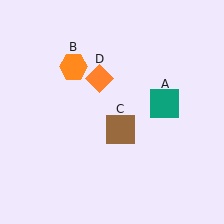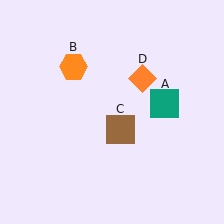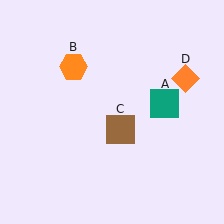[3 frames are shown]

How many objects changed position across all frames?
1 object changed position: orange diamond (object D).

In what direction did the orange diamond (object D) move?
The orange diamond (object D) moved right.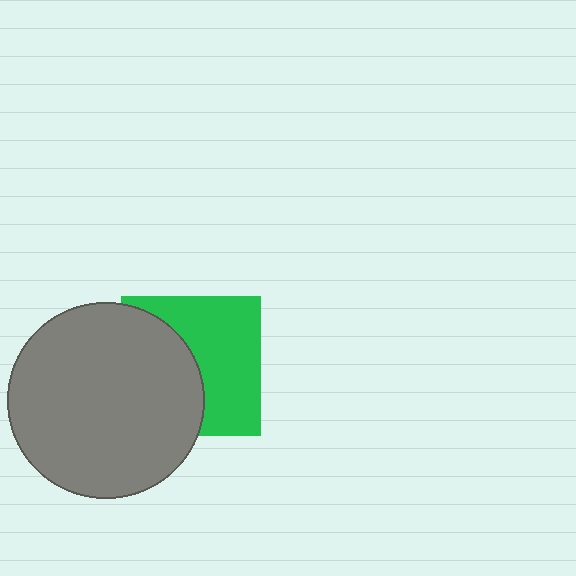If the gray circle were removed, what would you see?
You would see the complete green square.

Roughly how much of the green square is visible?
About half of it is visible (roughly 54%).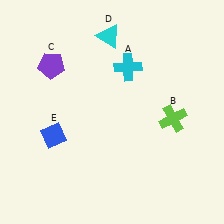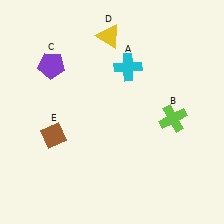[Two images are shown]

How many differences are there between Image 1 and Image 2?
There are 2 differences between the two images.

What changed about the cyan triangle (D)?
In Image 1, D is cyan. In Image 2, it changed to yellow.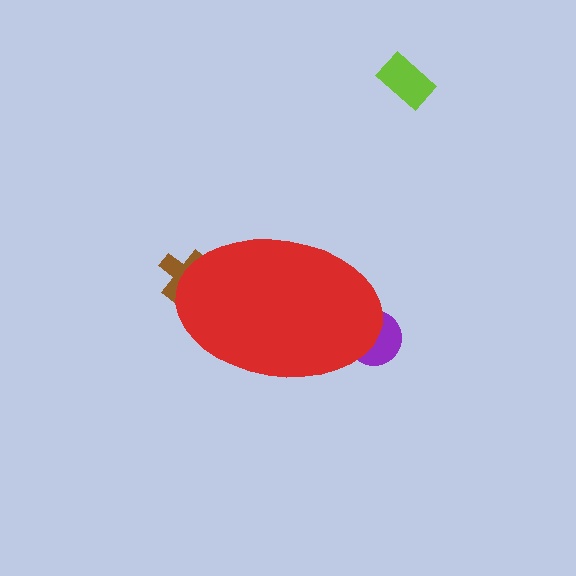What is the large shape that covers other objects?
A red ellipse.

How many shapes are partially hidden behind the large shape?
2 shapes are partially hidden.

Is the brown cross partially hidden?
Yes, the brown cross is partially hidden behind the red ellipse.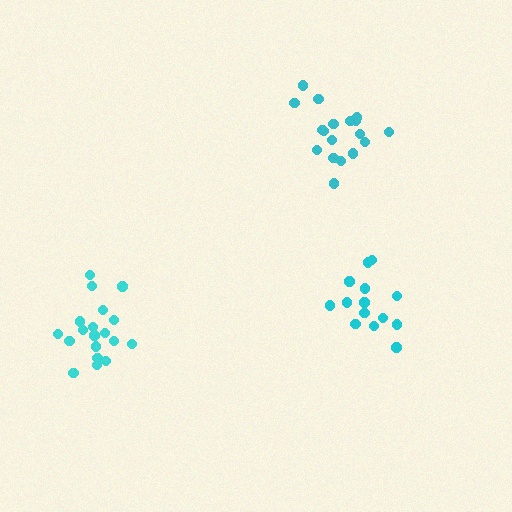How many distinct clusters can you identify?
There are 3 distinct clusters.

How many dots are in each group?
Group 1: 14 dots, Group 2: 19 dots, Group 3: 18 dots (51 total).